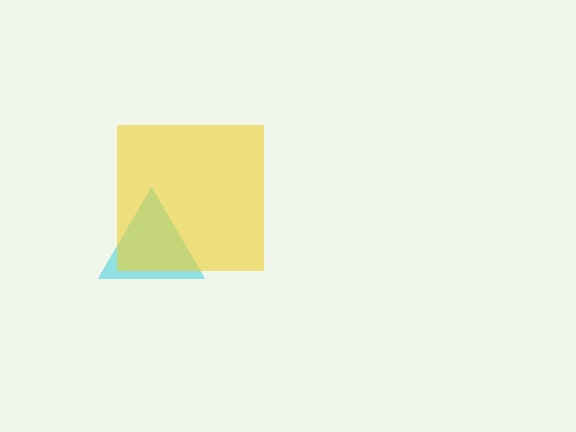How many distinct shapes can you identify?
There are 2 distinct shapes: a cyan triangle, a yellow square.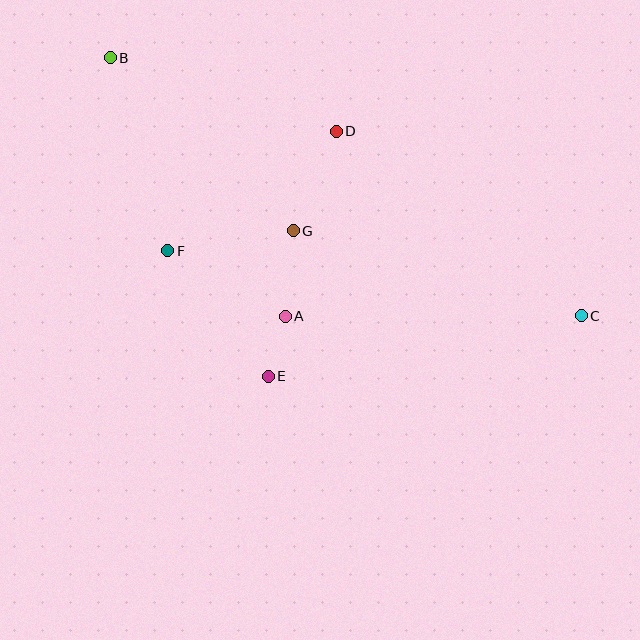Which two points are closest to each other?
Points A and E are closest to each other.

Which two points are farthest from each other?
Points B and C are farthest from each other.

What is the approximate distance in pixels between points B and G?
The distance between B and G is approximately 252 pixels.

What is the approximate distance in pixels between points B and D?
The distance between B and D is approximately 238 pixels.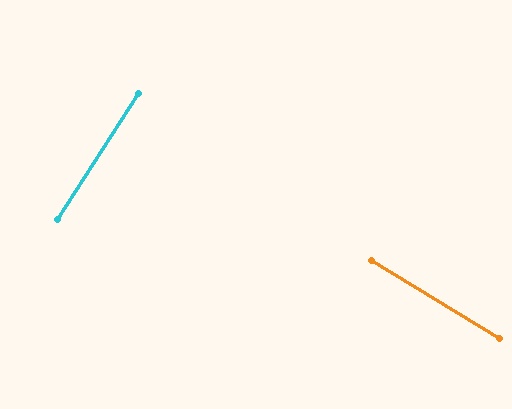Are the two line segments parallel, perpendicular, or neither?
Perpendicular — they meet at approximately 89°.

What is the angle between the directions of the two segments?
Approximately 89 degrees.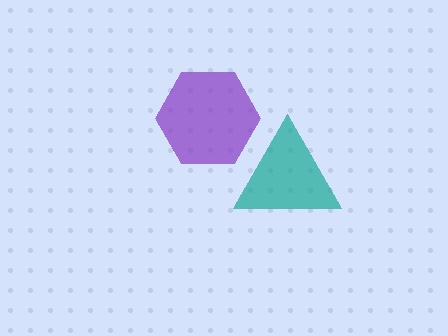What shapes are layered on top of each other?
The layered shapes are: a teal triangle, a purple hexagon.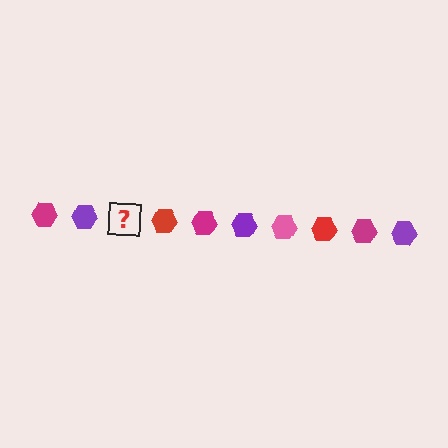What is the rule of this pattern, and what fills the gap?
The rule is that the pattern cycles through magenta, purple, pink, red hexagons. The gap should be filled with a pink hexagon.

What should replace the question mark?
The question mark should be replaced with a pink hexagon.